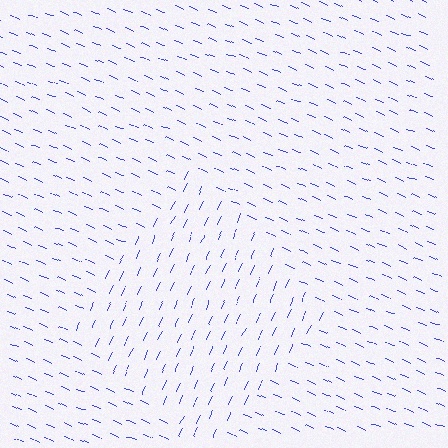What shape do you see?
I see a diamond.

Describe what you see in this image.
The image is filled with small blue line segments. A diamond region in the image has lines oriented differently from the surrounding lines, creating a visible texture boundary.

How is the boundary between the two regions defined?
The boundary is defined purely by a change in line orientation (approximately 89 degrees difference). All lines are the same color and thickness.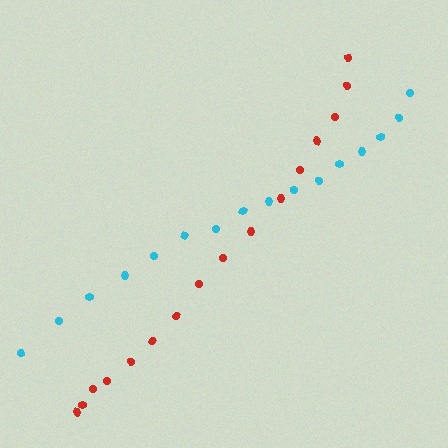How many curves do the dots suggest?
There are 2 distinct paths.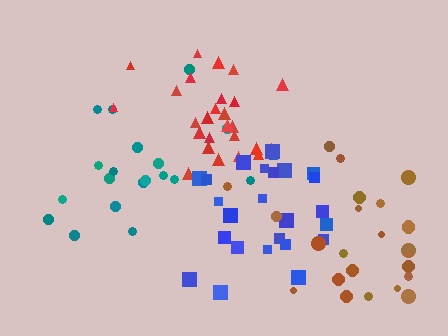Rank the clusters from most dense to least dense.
red, blue, brown, teal.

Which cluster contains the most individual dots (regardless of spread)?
Red (27).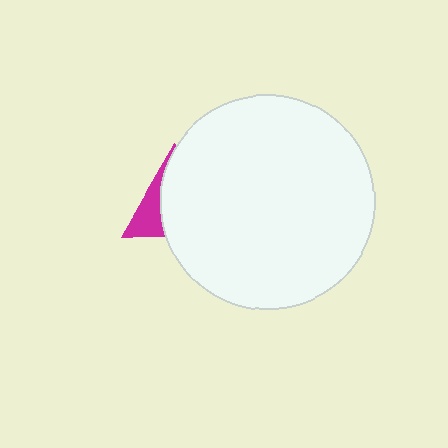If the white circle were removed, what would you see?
You would see the complete magenta triangle.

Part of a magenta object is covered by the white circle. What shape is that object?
It is a triangle.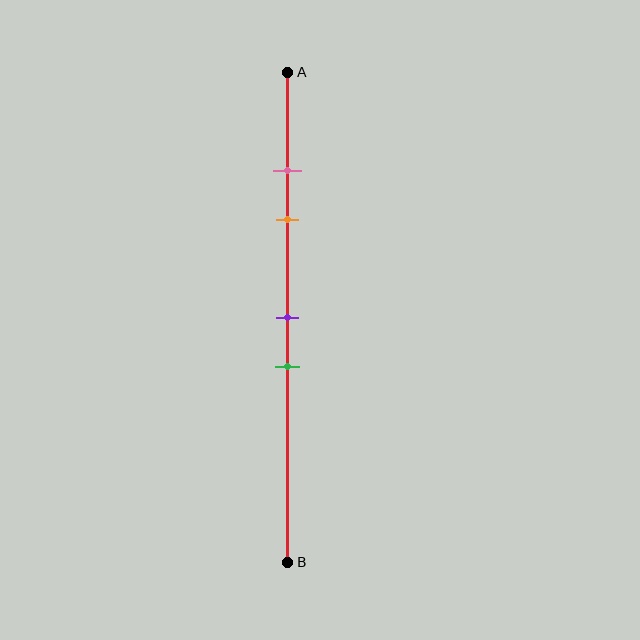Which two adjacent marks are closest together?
The pink and orange marks are the closest adjacent pair.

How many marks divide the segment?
There are 4 marks dividing the segment.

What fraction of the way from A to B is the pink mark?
The pink mark is approximately 20% (0.2) of the way from A to B.